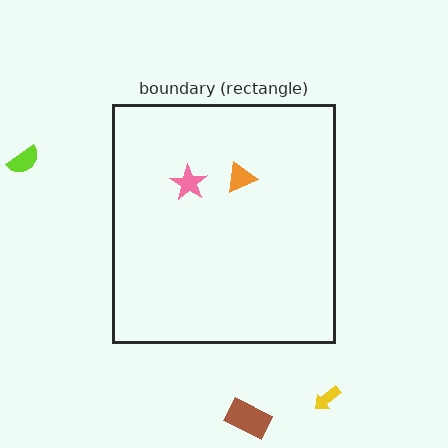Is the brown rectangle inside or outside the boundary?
Outside.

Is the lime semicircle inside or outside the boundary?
Outside.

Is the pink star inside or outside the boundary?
Inside.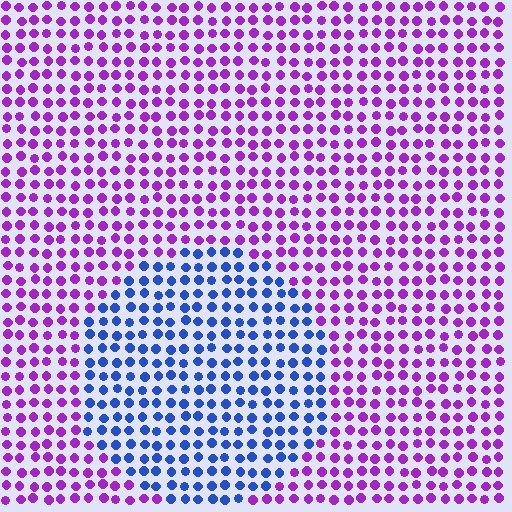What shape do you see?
I see a circle.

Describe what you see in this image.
The image is filled with small purple elements in a uniform arrangement. A circle-shaped region is visible where the elements are tinted to a slightly different hue, forming a subtle color boundary.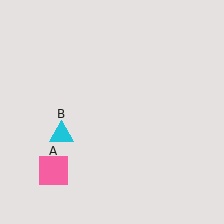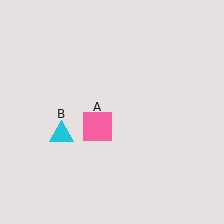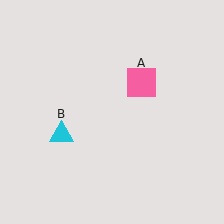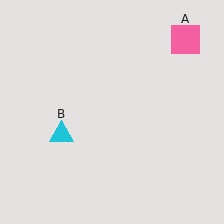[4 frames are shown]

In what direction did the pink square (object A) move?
The pink square (object A) moved up and to the right.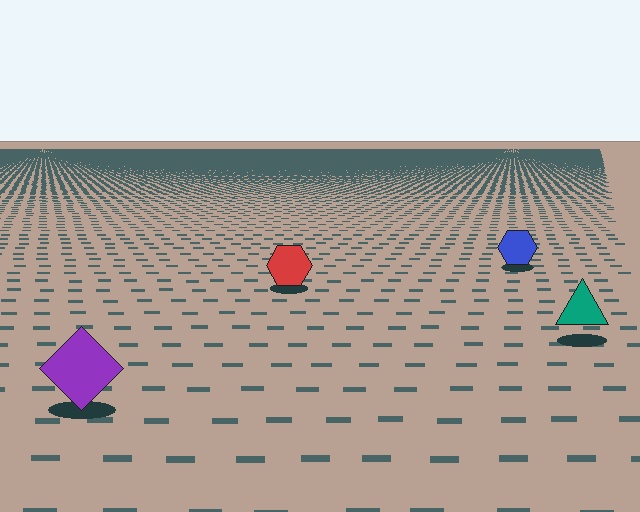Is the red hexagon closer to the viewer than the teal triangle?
No. The teal triangle is closer — you can tell from the texture gradient: the ground texture is coarser near it.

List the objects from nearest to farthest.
From nearest to farthest: the purple diamond, the teal triangle, the red hexagon, the blue hexagon.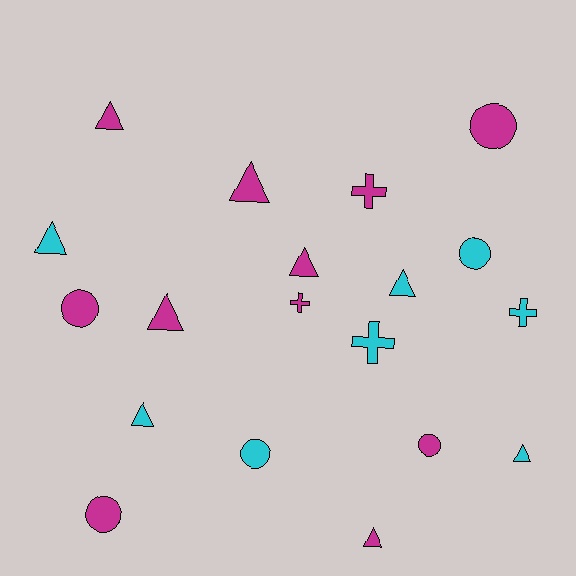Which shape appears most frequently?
Triangle, with 9 objects.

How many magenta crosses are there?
There are 2 magenta crosses.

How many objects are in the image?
There are 19 objects.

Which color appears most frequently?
Magenta, with 11 objects.